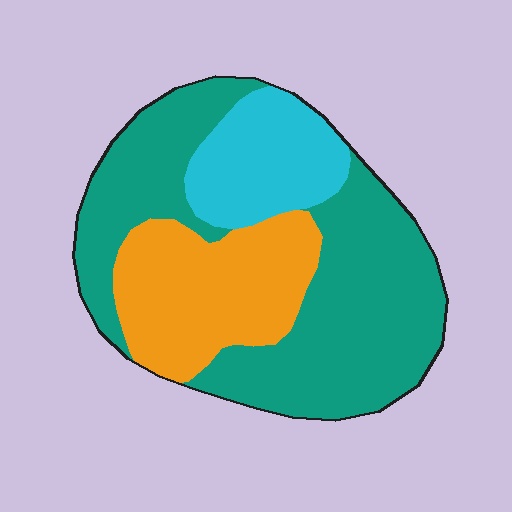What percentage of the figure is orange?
Orange covers roughly 25% of the figure.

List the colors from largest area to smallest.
From largest to smallest: teal, orange, cyan.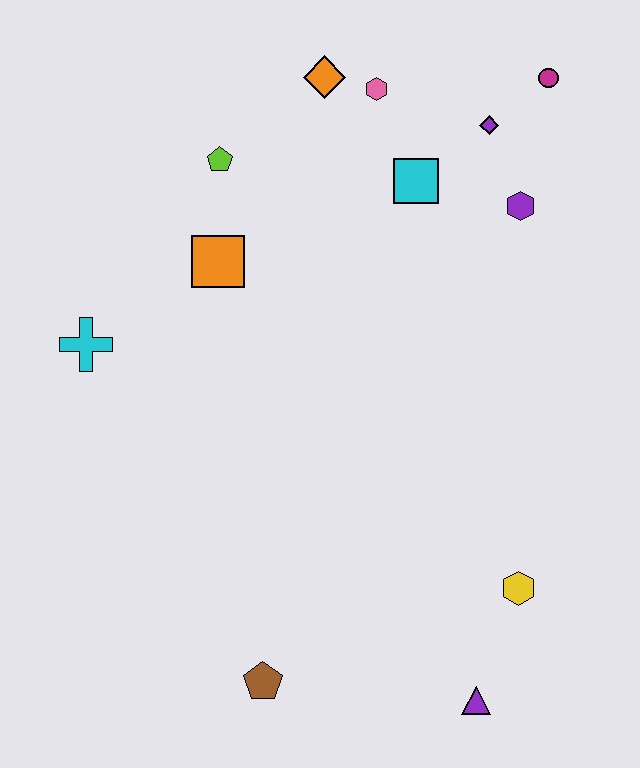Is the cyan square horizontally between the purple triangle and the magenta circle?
No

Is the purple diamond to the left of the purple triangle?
No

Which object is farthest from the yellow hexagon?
The orange diamond is farthest from the yellow hexagon.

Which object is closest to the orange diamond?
The pink hexagon is closest to the orange diamond.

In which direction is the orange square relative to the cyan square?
The orange square is to the left of the cyan square.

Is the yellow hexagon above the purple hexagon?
No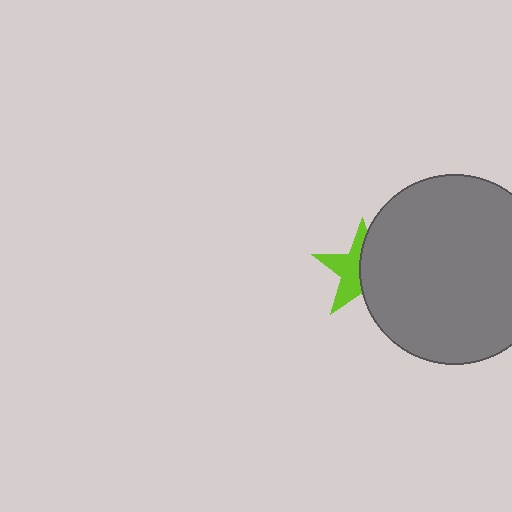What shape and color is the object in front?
The object in front is a gray circle.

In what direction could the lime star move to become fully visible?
The lime star could move left. That would shift it out from behind the gray circle entirely.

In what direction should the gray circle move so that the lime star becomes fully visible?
The gray circle should move right. That is the shortest direction to clear the overlap and leave the lime star fully visible.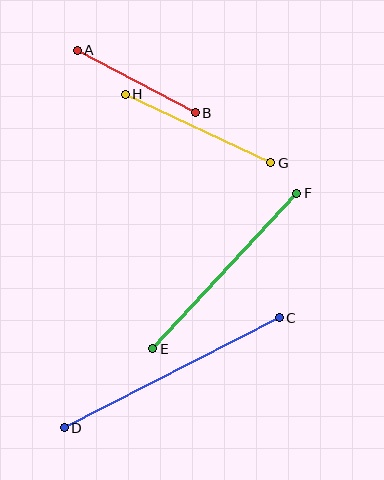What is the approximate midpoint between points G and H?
The midpoint is at approximately (198, 129) pixels.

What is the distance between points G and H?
The distance is approximately 161 pixels.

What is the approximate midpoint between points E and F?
The midpoint is at approximately (225, 271) pixels.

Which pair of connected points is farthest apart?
Points C and D are farthest apart.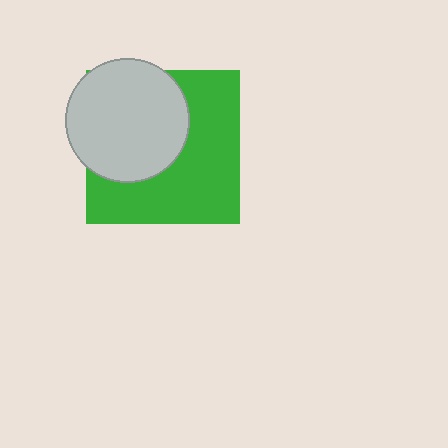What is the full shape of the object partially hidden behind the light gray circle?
The partially hidden object is a green square.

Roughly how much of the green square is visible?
About half of it is visible (roughly 56%).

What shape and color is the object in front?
The object in front is a light gray circle.